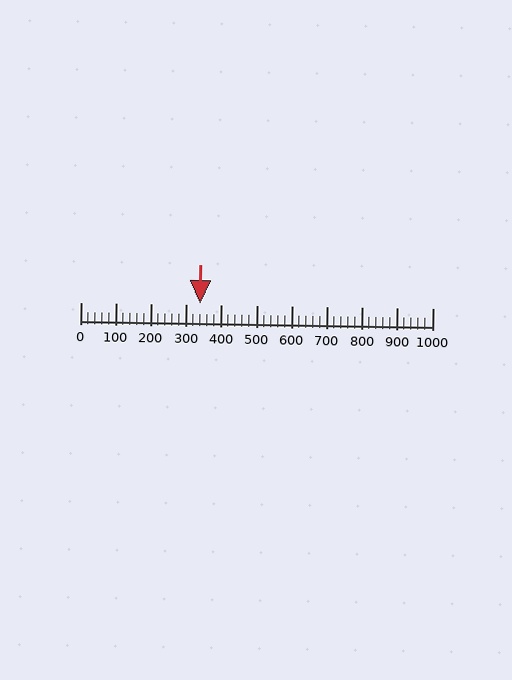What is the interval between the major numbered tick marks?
The major tick marks are spaced 100 units apart.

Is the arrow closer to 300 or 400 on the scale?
The arrow is closer to 300.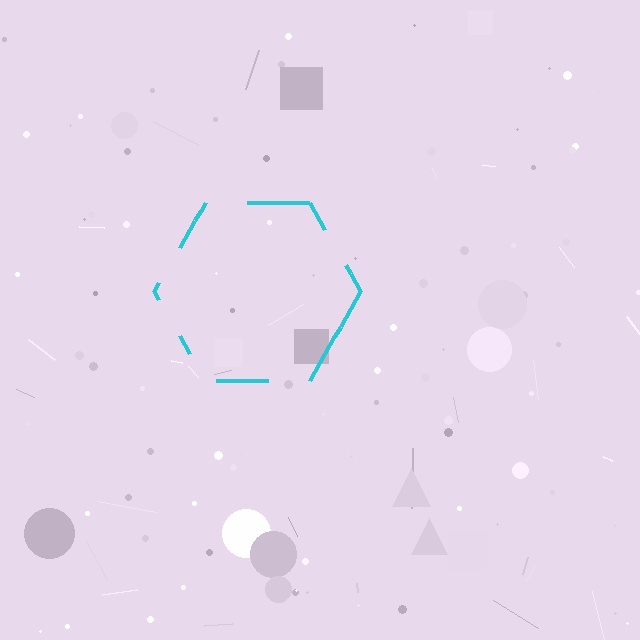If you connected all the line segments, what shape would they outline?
They would outline a hexagon.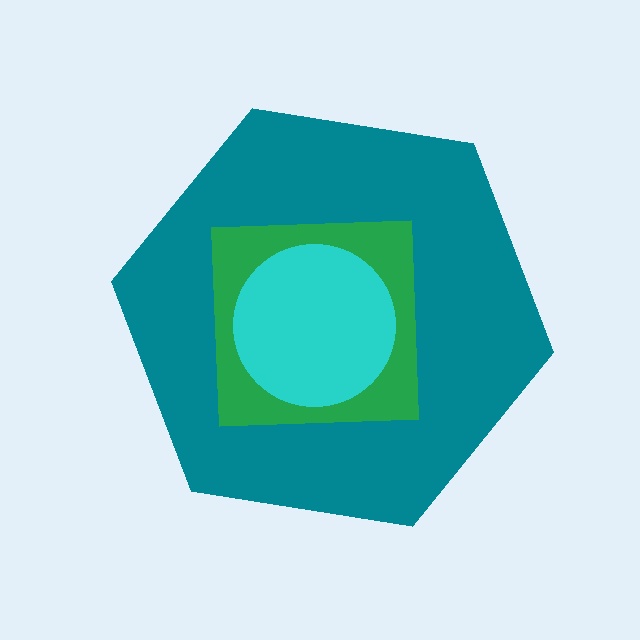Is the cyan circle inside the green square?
Yes.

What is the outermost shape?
The teal hexagon.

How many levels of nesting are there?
3.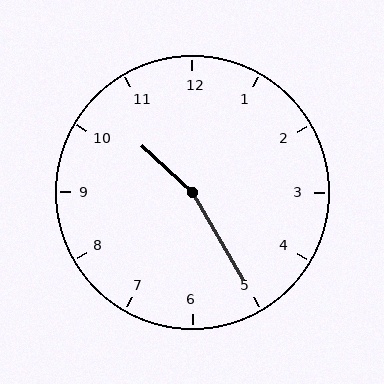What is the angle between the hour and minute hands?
Approximately 162 degrees.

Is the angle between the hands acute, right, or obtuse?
It is obtuse.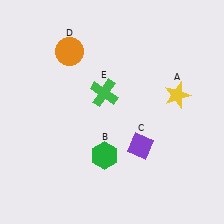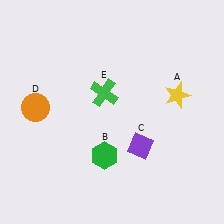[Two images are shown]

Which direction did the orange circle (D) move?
The orange circle (D) moved down.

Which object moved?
The orange circle (D) moved down.